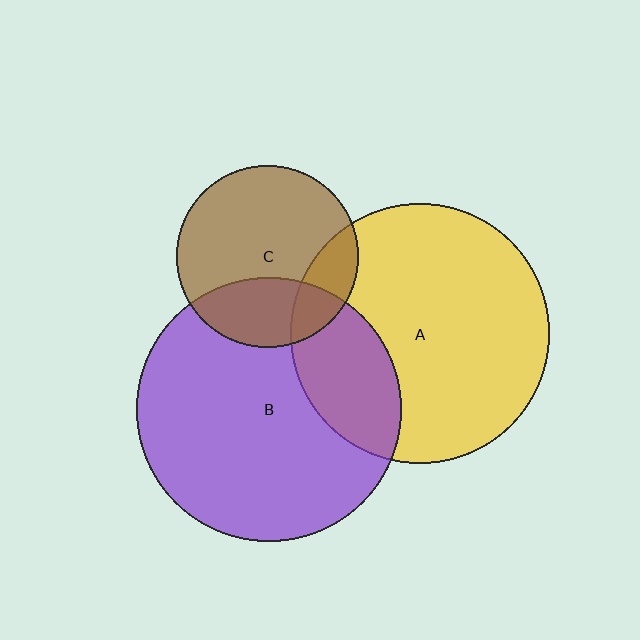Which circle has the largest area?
Circle B (purple).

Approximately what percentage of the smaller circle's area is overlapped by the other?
Approximately 30%.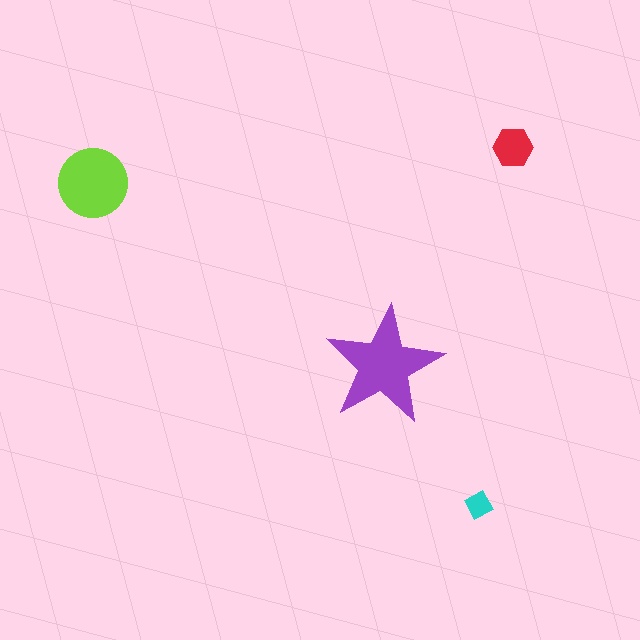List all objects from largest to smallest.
The purple star, the lime circle, the red hexagon, the cyan diamond.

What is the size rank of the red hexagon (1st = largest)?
3rd.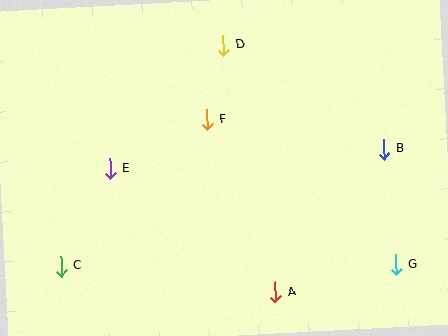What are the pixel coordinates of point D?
Point D is at (223, 45).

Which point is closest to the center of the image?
Point F at (207, 120) is closest to the center.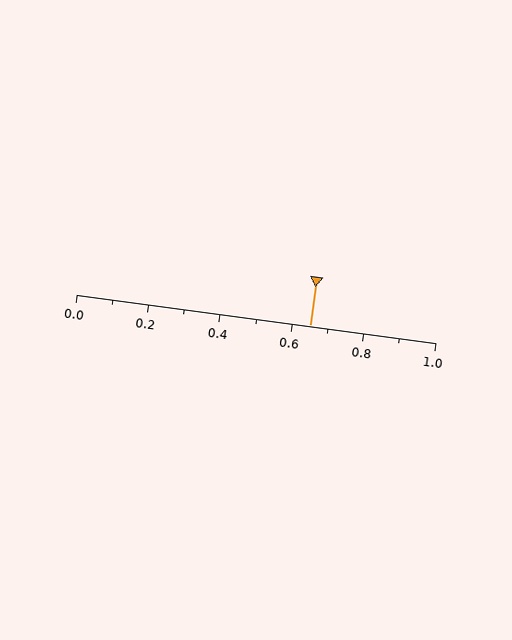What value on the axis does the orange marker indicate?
The marker indicates approximately 0.65.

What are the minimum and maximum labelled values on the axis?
The axis runs from 0.0 to 1.0.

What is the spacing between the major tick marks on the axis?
The major ticks are spaced 0.2 apart.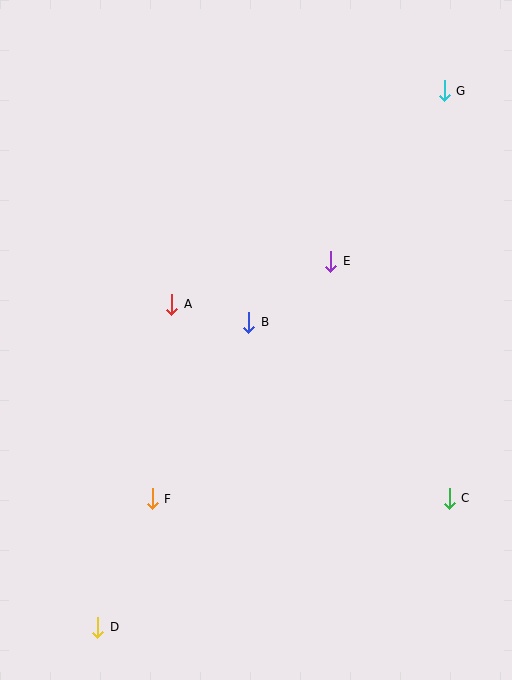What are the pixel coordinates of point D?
Point D is at (98, 627).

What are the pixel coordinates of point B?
Point B is at (249, 322).